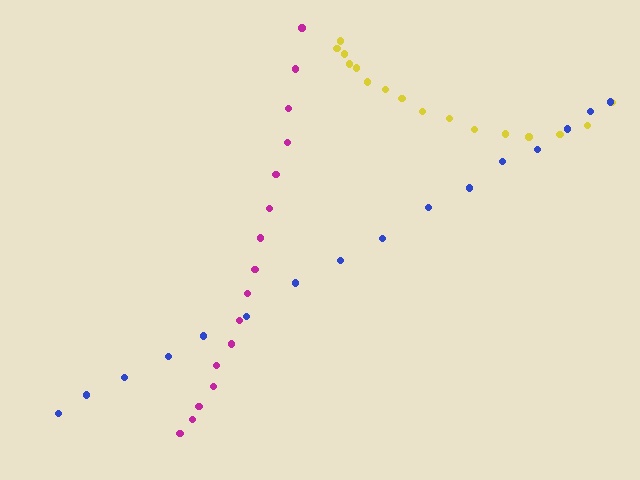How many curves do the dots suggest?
There are 3 distinct paths.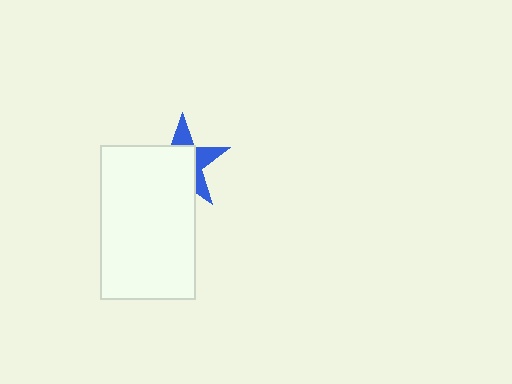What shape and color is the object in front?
The object in front is a white rectangle.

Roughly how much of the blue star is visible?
A small part of it is visible (roughly 39%).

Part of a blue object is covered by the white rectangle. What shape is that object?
It is a star.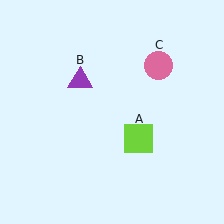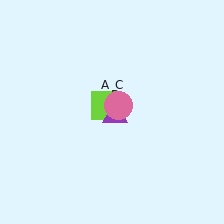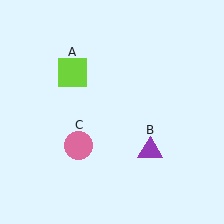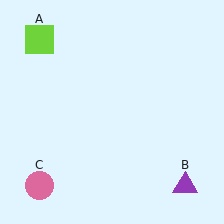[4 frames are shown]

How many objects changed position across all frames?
3 objects changed position: lime square (object A), purple triangle (object B), pink circle (object C).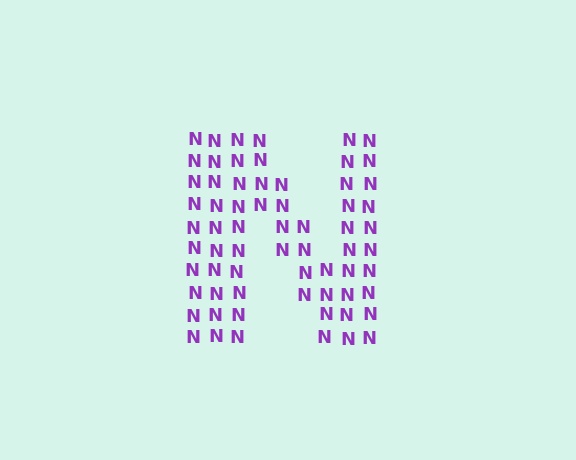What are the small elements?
The small elements are letter N's.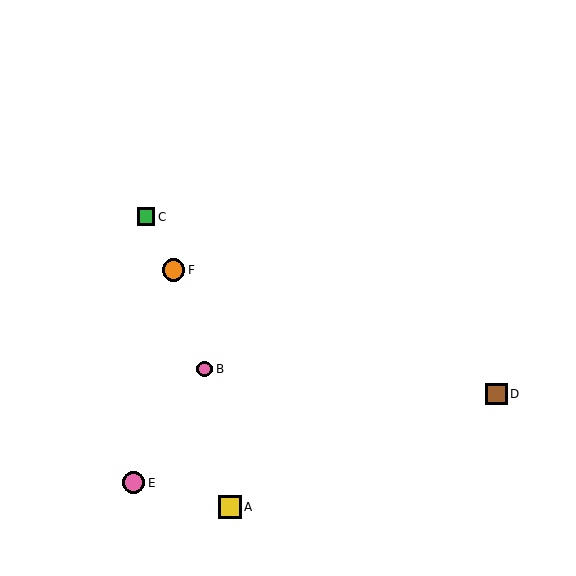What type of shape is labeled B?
Shape B is a pink circle.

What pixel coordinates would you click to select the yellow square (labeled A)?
Click at (230, 507) to select the yellow square A.